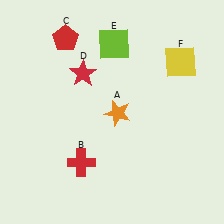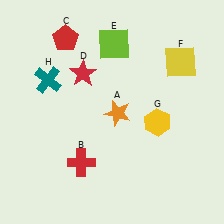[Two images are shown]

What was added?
A yellow hexagon (G), a teal cross (H) were added in Image 2.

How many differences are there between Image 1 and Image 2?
There are 2 differences between the two images.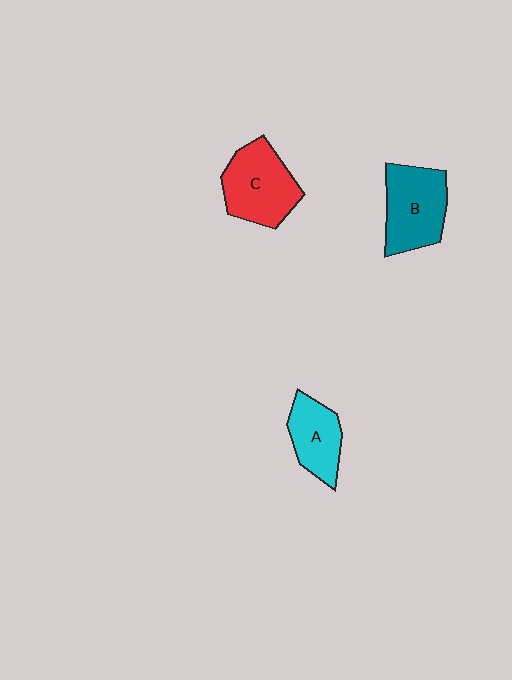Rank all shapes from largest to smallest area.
From largest to smallest: C (red), B (teal), A (cyan).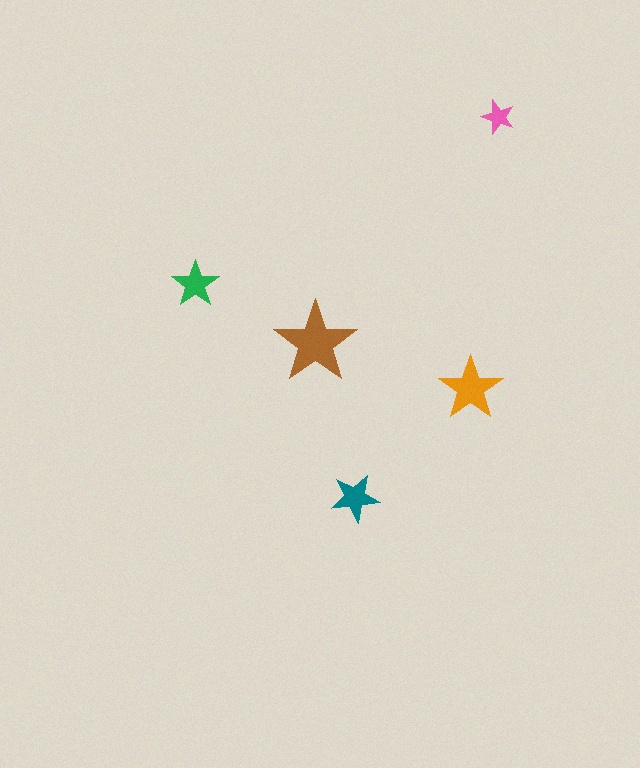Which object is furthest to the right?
The pink star is rightmost.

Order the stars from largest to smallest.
the brown one, the orange one, the teal one, the green one, the pink one.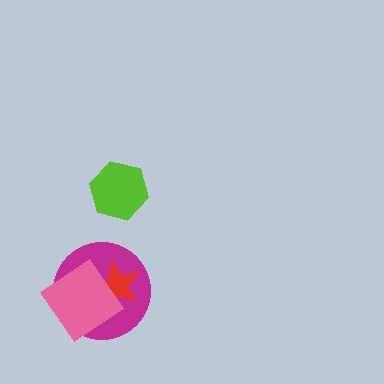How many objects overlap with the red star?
2 objects overlap with the red star.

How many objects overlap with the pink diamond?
2 objects overlap with the pink diamond.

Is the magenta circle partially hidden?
Yes, it is partially covered by another shape.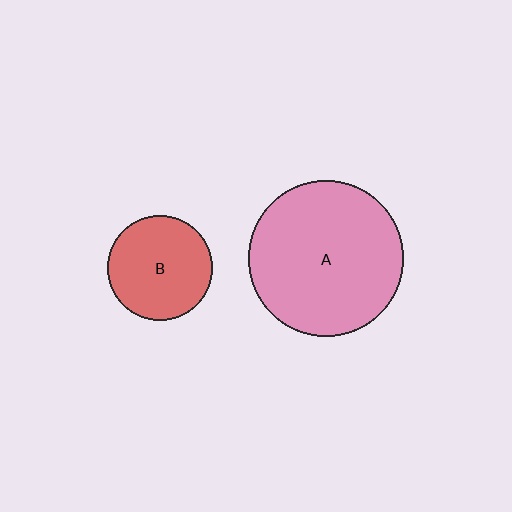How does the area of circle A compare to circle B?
Approximately 2.2 times.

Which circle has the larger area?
Circle A (pink).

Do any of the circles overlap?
No, none of the circles overlap.